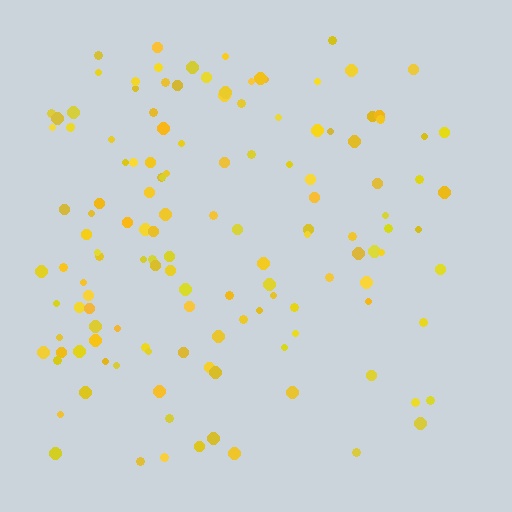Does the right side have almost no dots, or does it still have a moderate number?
Still a moderate number, just noticeably fewer than the left.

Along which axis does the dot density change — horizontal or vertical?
Horizontal.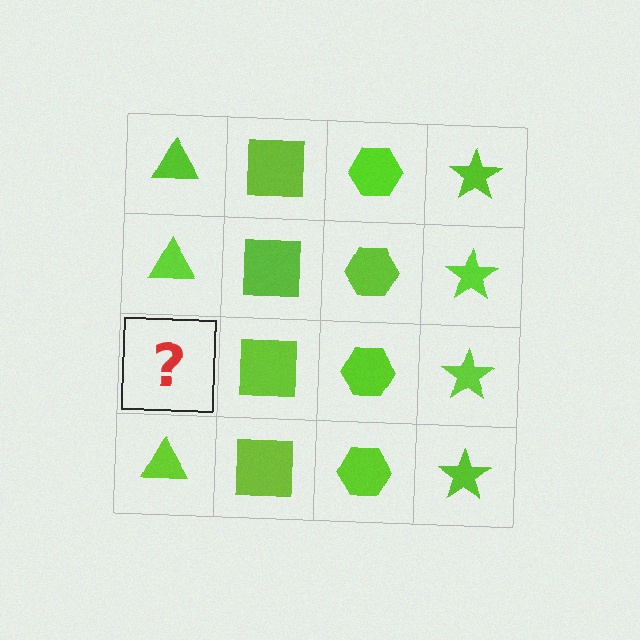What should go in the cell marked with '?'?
The missing cell should contain a lime triangle.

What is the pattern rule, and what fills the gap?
The rule is that each column has a consistent shape. The gap should be filled with a lime triangle.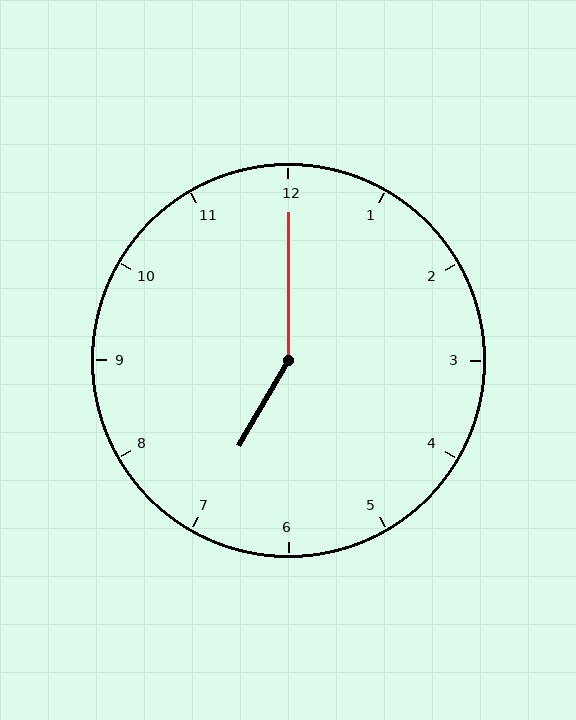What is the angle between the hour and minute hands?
Approximately 150 degrees.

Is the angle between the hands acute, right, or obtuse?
It is obtuse.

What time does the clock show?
7:00.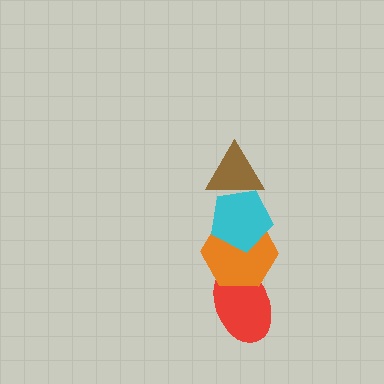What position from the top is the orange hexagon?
The orange hexagon is 3rd from the top.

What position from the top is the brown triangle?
The brown triangle is 1st from the top.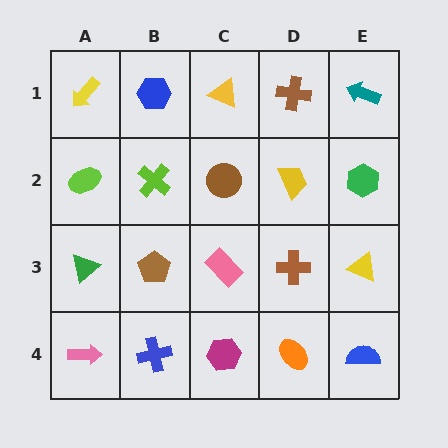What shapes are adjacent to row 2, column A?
A yellow arrow (row 1, column A), a green triangle (row 3, column A), a lime cross (row 2, column B).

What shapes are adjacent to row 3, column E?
A green hexagon (row 2, column E), a blue semicircle (row 4, column E), a brown cross (row 3, column D).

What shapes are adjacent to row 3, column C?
A brown circle (row 2, column C), a magenta hexagon (row 4, column C), a brown pentagon (row 3, column B), a brown cross (row 3, column D).